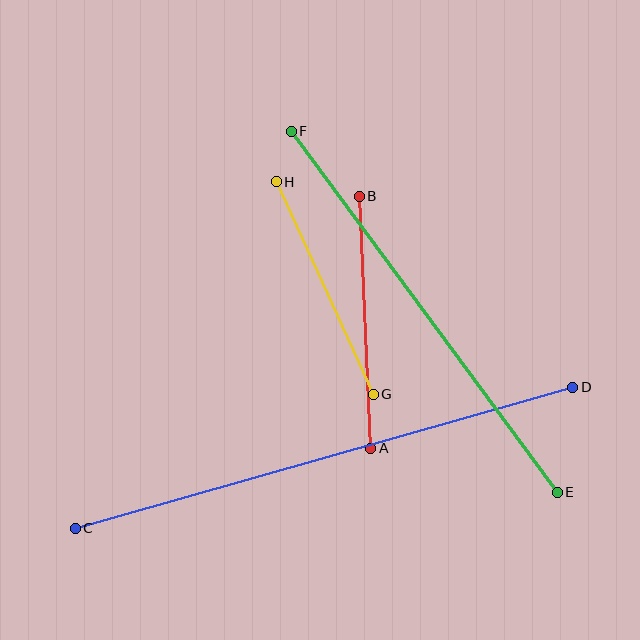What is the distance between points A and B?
The distance is approximately 253 pixels.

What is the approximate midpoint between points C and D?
The midpoint is at approximately (324, 458) pixels.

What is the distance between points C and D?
The distance is approximately 517 pixels.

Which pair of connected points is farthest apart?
Points C and D are farthest apart.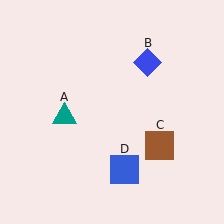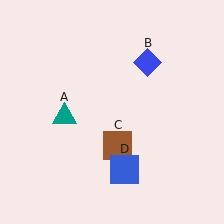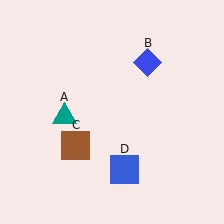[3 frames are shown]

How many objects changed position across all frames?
1 object changed position: brown square (object C).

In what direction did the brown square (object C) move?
The brown square (object C) moved left.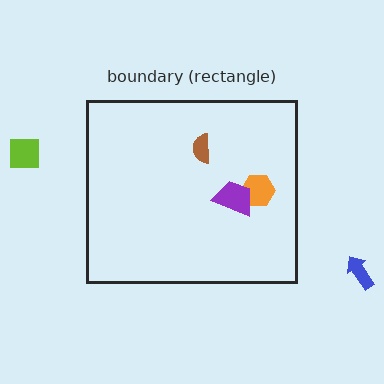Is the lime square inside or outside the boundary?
Outside.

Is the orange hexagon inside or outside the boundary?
Inside.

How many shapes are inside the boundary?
3 inside, 2 outside.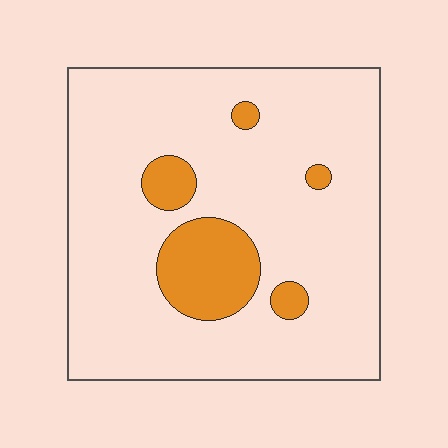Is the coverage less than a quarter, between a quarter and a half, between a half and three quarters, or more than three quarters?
Less than a quarter.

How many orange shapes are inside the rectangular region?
5.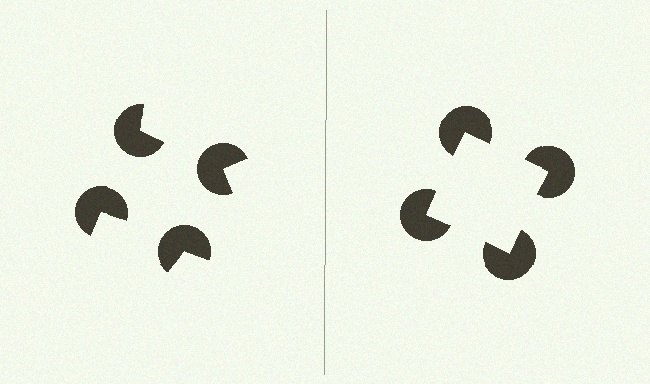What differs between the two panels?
The pac-man discs are positioned identically on both sides; only the wedge orientations differ. On the right they align to a square; on the left they are misaligned.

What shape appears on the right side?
An illusory square.